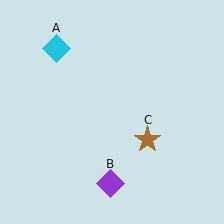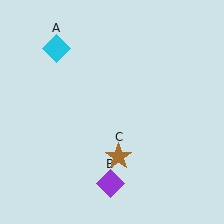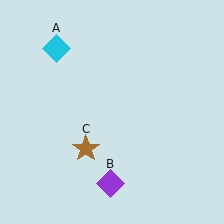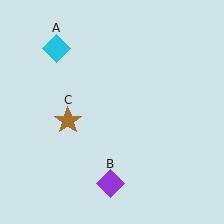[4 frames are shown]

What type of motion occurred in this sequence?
The brown star (object C) rotated clockwise around the center of the scene.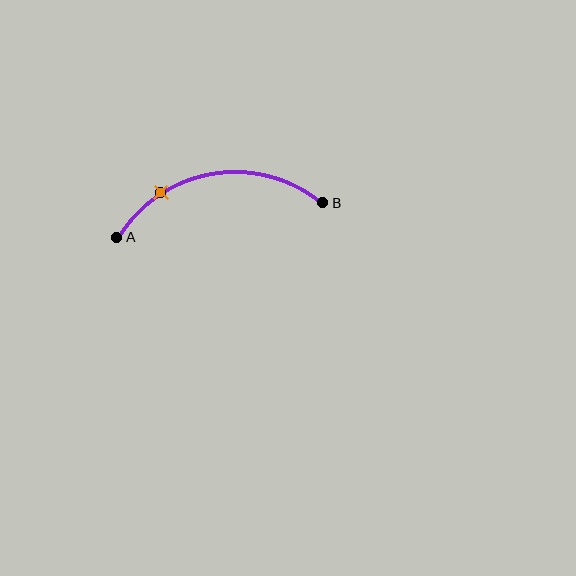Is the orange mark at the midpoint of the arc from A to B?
No. The orange mark lies on the arc but is closer to endpoint A. The arc midpoint would be at the point on the curve equidistant along the arc from both A and B.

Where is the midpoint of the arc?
The arc midpoint is the point on the curve farthest from the straight line joining A and B. It sits above that line.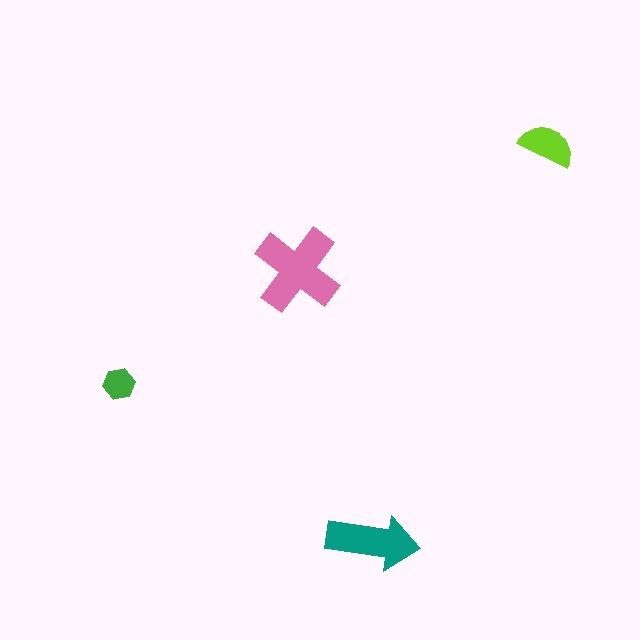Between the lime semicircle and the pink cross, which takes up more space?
The pink cross.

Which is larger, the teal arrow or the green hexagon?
The teal arrow.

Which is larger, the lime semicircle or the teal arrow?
The teal arrow.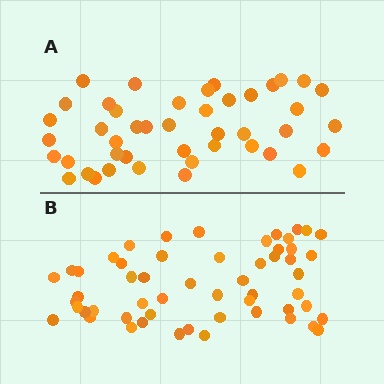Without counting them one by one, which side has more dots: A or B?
Region B (the bottom region) has more dots.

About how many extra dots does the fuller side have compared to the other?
Region B has roughly 12 or so more dots than region A.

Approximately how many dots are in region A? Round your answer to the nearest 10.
About 40 dots. (The exact count is 44, which rounds to 40.)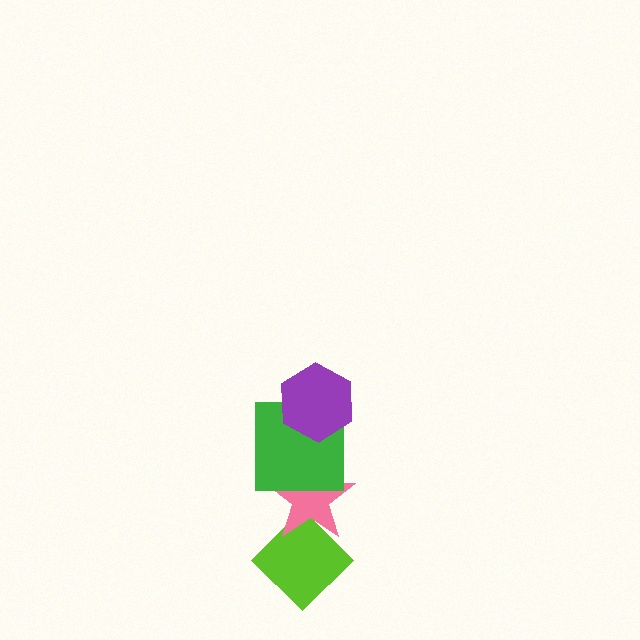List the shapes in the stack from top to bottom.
From top to bottom: the purple hexagon, the green square, the pink star, the lime diamond.